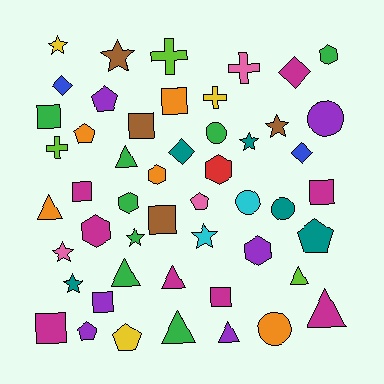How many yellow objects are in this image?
There are 3 yellow objects.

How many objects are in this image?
There are 50 objects.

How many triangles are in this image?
There are 8 triangles.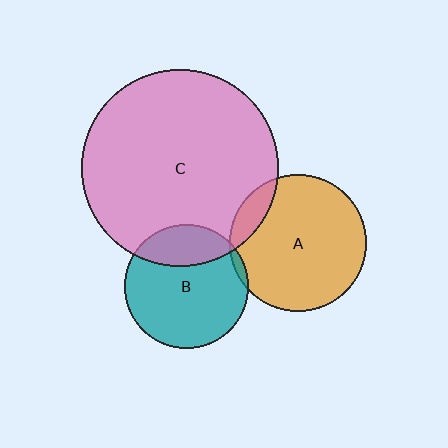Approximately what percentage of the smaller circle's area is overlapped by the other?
Approximately 10%.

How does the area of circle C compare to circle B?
Approximately 2.5 times.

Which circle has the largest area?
Circle C (pink).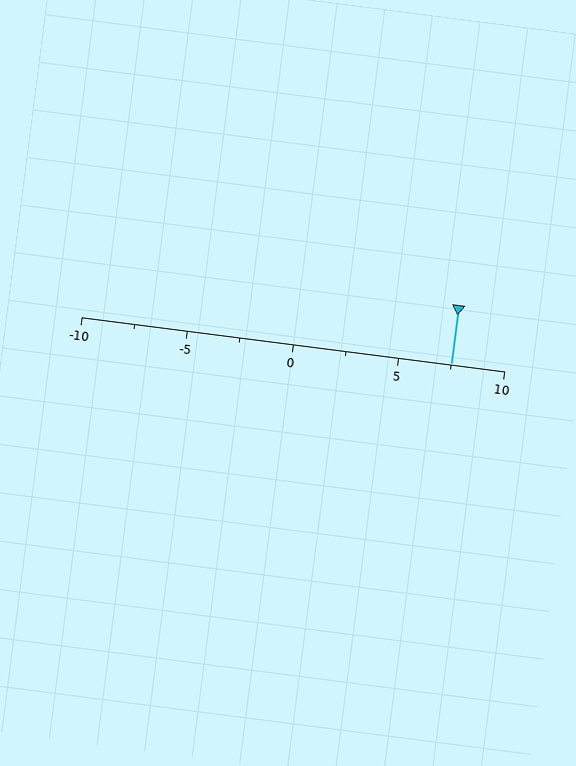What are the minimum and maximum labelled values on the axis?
The axis runs from -10 to 10.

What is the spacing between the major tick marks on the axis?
The major ticks are spaced 5 apart.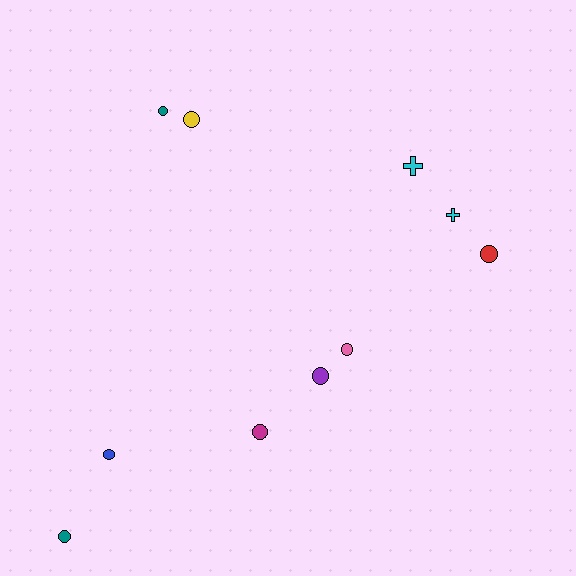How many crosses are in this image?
There are 2 crosses.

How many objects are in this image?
There are 10 objects.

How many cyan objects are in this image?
There are 2 cyan objects.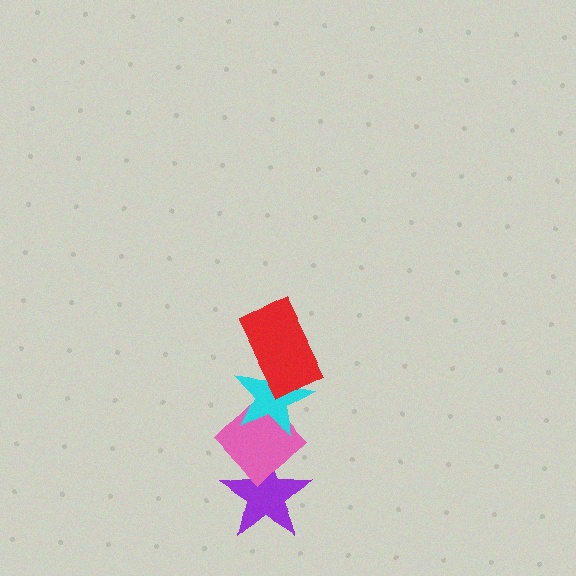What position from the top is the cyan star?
The cyan star is 2nd from the top.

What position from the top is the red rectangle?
The red rectangle is 1st from the top.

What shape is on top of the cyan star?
The red rectangle is on top of the cyan star.